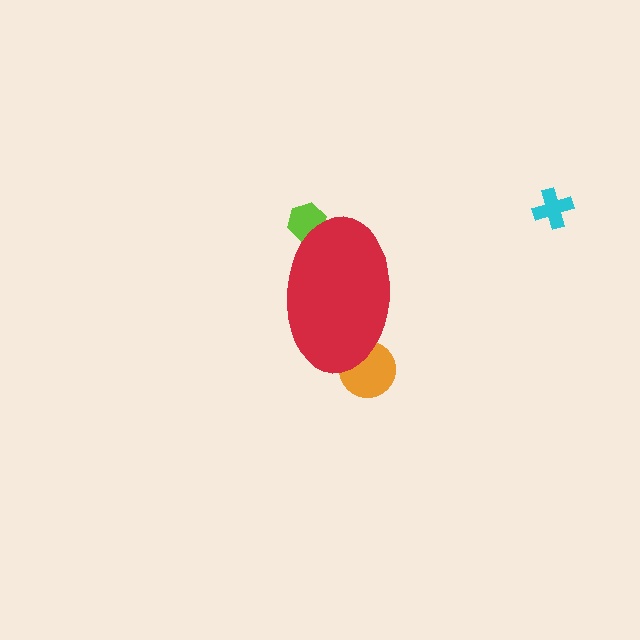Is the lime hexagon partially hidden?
Yes, the lime hexagon is partially hidden behind the red ellipse.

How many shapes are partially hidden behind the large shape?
2 shapes are partially hidden.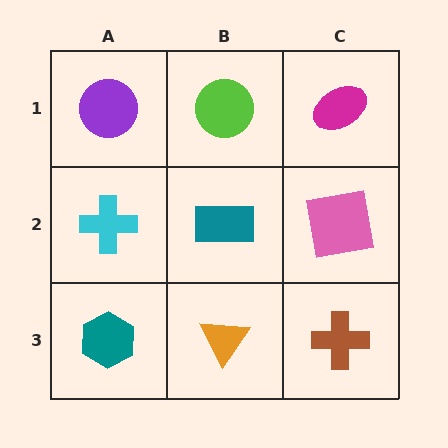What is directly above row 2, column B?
A lime circle.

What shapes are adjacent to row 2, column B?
A lime circle (row 1, column B), an orange triangle (row 3, column B), a cyan cross (row 2, column A), a pink square (row 2, column C).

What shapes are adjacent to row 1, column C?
A pink square (row 2, column C), a lime circle (row 1, column B).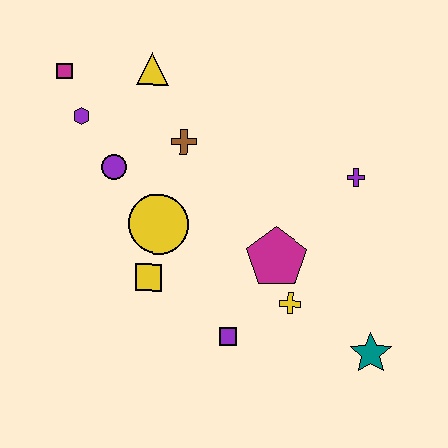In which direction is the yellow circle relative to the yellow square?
The yellow circle is above the yellow square.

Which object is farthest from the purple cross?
The magenta square is farthest from the purple cross.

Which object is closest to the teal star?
The yellow cross is closest to the teal star.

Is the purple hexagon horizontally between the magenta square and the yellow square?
Yes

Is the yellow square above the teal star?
Yes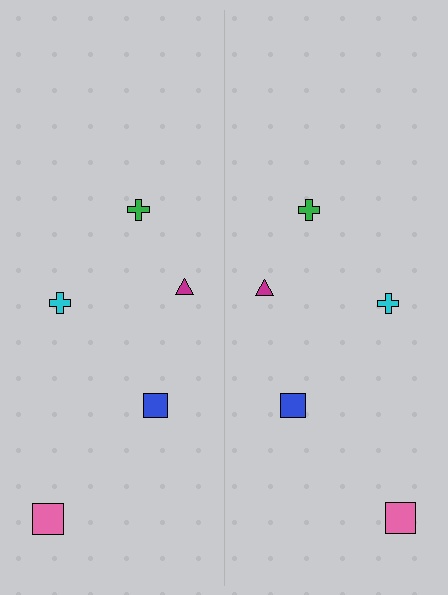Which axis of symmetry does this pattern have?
The pattern has a vertical axis of symmetry running through the center of the image.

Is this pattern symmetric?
Yes, this pattern has bilateral (reflection) symmetry.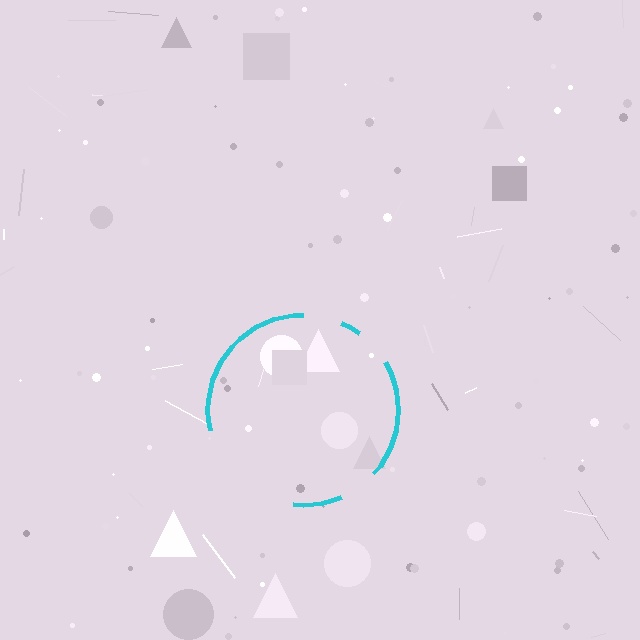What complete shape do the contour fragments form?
The contour fragments form a circle.